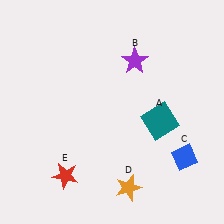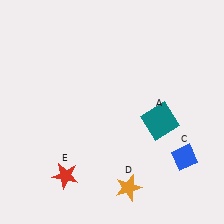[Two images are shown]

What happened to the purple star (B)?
The purple star (B) was removed in Image 2. It was in the top-right area of Image 1.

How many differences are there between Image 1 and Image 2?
There is 1 difference between the two images.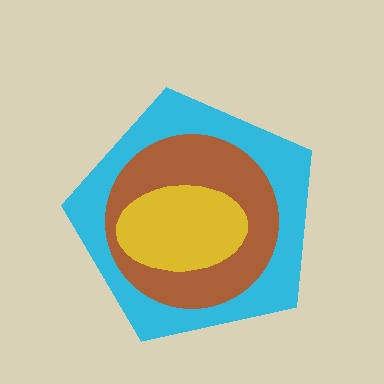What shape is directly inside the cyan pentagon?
The brown circle.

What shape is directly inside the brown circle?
The yellow ellipse.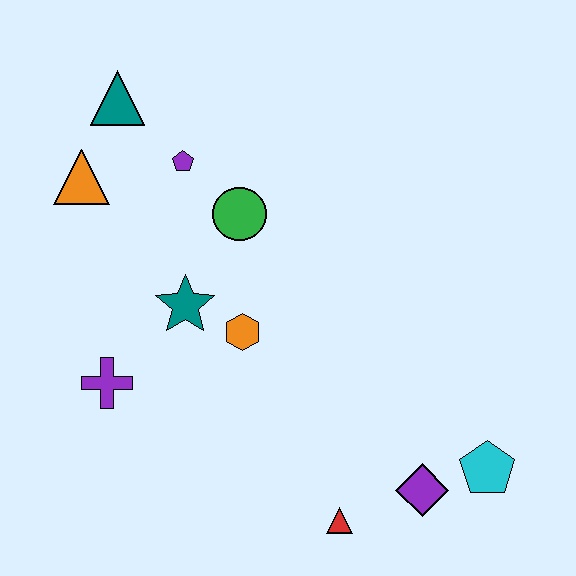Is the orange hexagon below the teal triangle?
Yes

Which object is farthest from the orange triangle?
The cyan pentagon is farthest from the orange triangle.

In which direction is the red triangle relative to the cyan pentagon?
The red triangle is to the left of the cyan pentagon.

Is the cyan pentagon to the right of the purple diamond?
Yes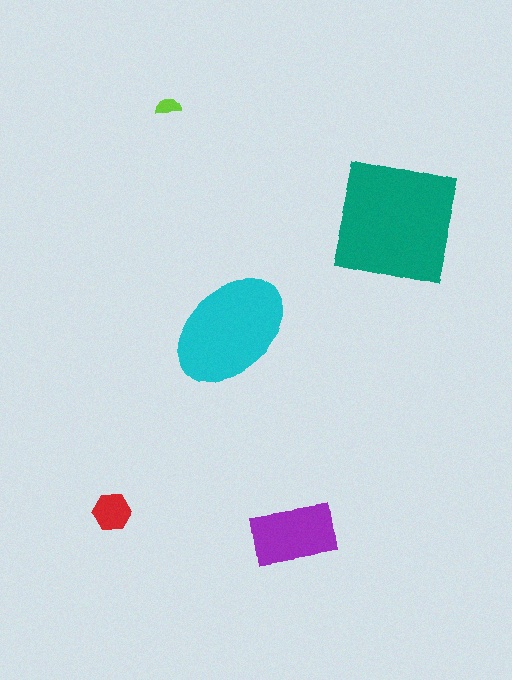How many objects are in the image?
There are 5 objects in the image.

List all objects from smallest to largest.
The lime semicircle, the red hexagon, the purple rectangle, the cyan ellipse, the teal square.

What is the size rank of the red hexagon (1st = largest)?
4th.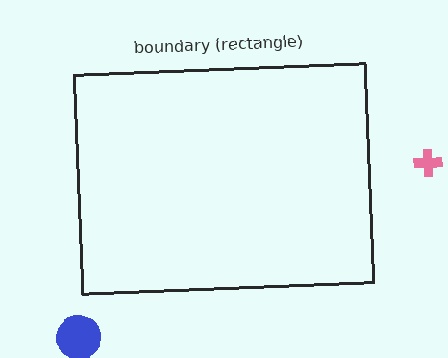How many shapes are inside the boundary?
0 inside, 2 outside.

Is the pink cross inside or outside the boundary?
Outside.